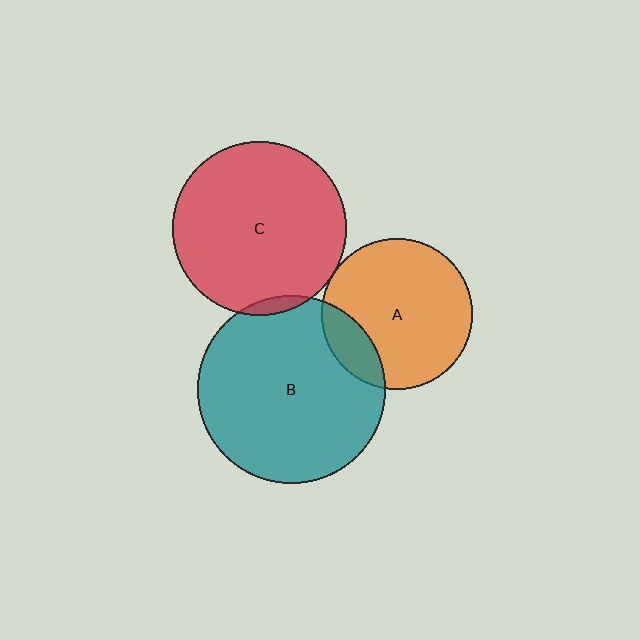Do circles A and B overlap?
Yes.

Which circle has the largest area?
Circle B (teal).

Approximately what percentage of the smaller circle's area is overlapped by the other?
Approximately 15%.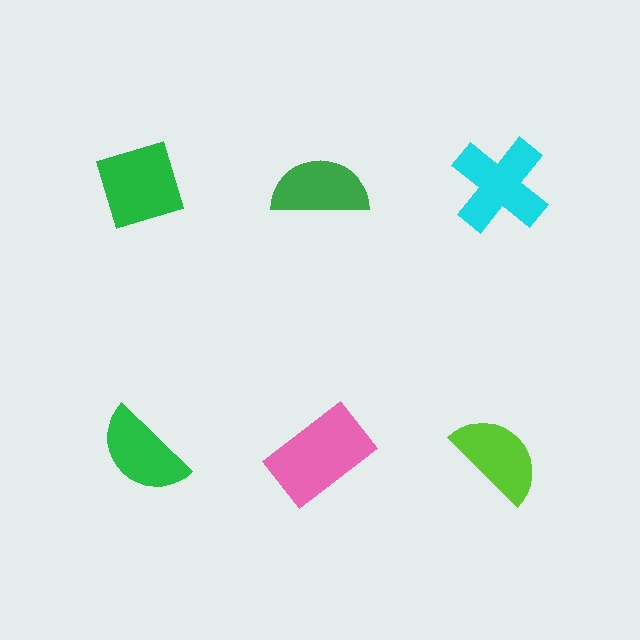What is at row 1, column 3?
A cyan cross.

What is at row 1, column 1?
A green diamond.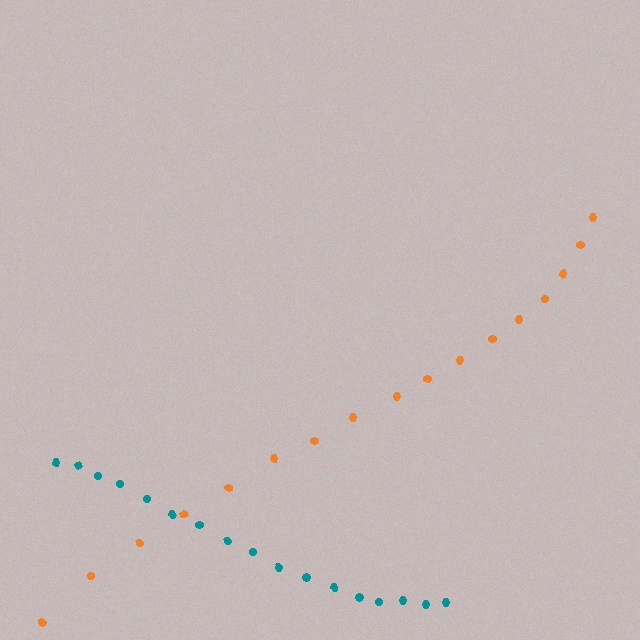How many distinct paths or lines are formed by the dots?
There are 2 distinct paths.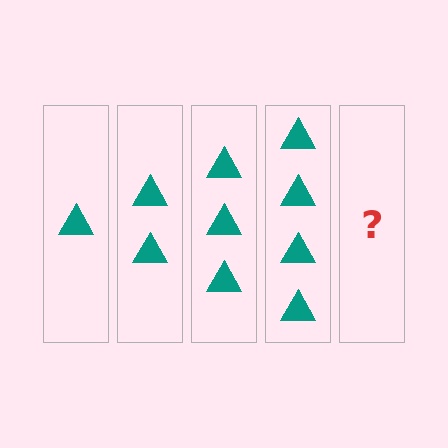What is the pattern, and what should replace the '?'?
The pattern is that each step adds one more triangle. The '?' should be 5 triangles.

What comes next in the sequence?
The next element should be 5 triangles.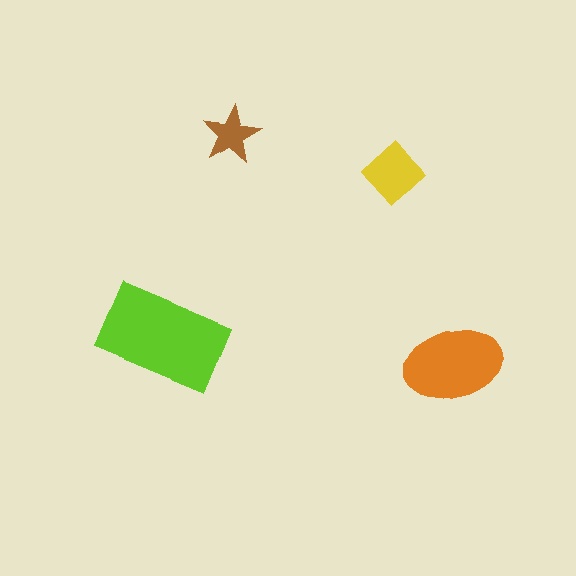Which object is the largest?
The lime rectangle.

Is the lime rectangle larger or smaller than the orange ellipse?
Larger.